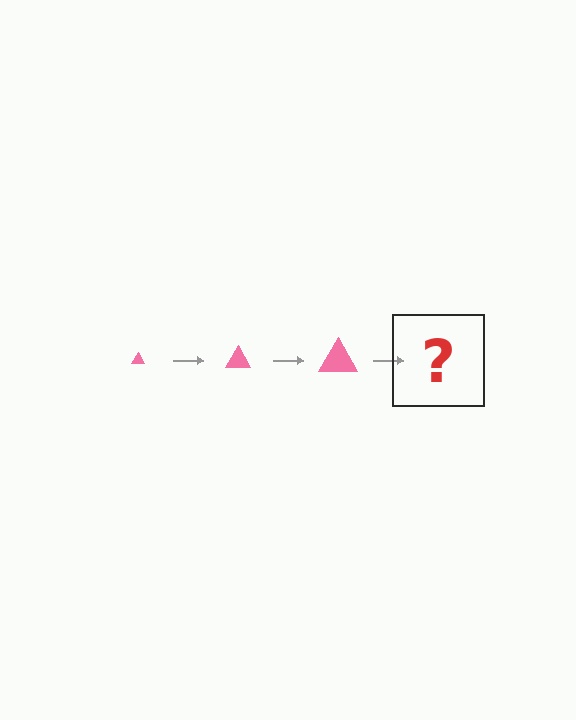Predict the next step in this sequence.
The next step is a pink triangle, larger than the previous one.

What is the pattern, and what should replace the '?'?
The pattern is that the triangle gets progressively larger each step. The '?' should be a pink triangle, larger than the previous one.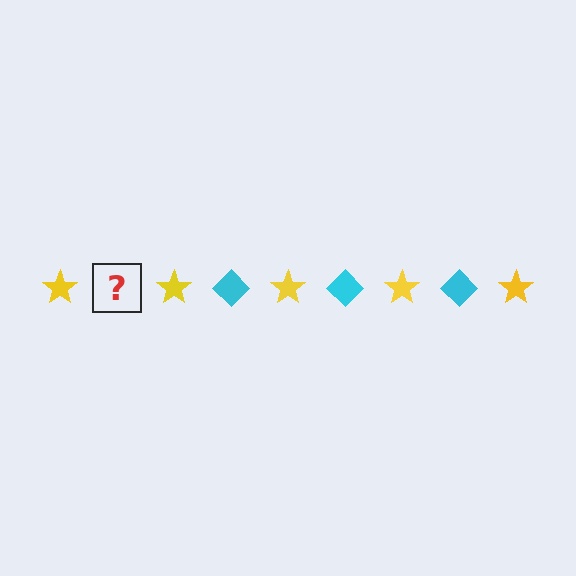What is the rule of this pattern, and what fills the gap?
The rule is that the pattern alternates between yellow star and cyan diamond. The gap should be filled with a cyan diamond.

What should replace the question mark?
The question mark should be replaced with a cyan diamond.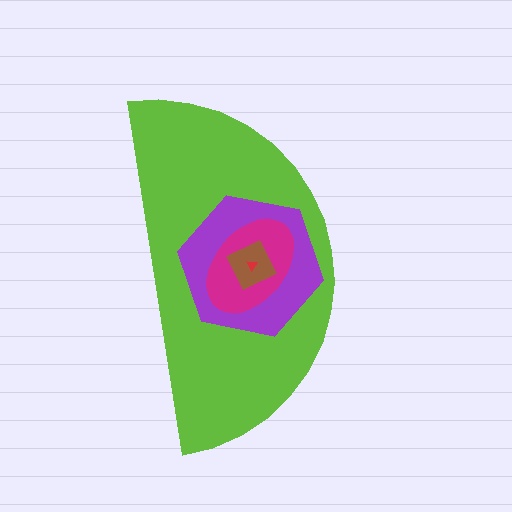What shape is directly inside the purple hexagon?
The magenta ellipse.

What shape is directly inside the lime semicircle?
The purple hexagon.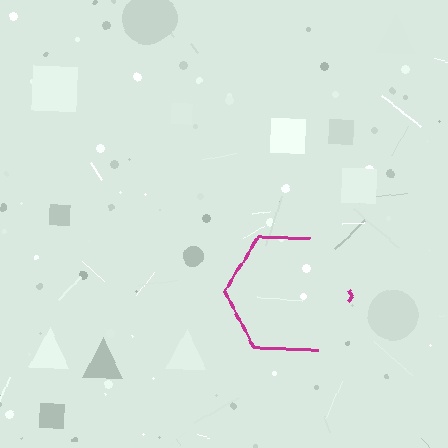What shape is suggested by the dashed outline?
The dashed outline suggests a hexagon.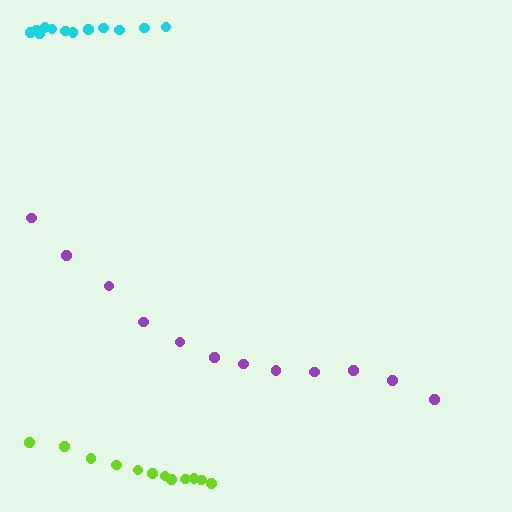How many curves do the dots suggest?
There are 3 distinct paths.